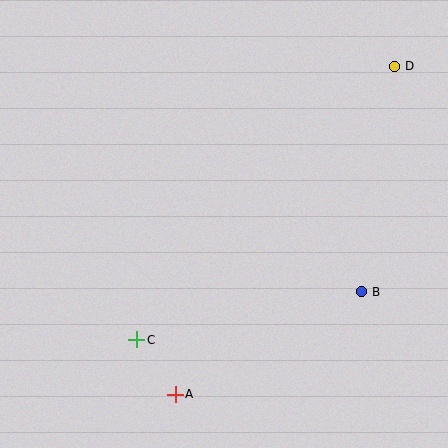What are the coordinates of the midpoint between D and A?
The midpoint between D and A is at (285, 230).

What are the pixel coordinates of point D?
Point D is at (395, 66).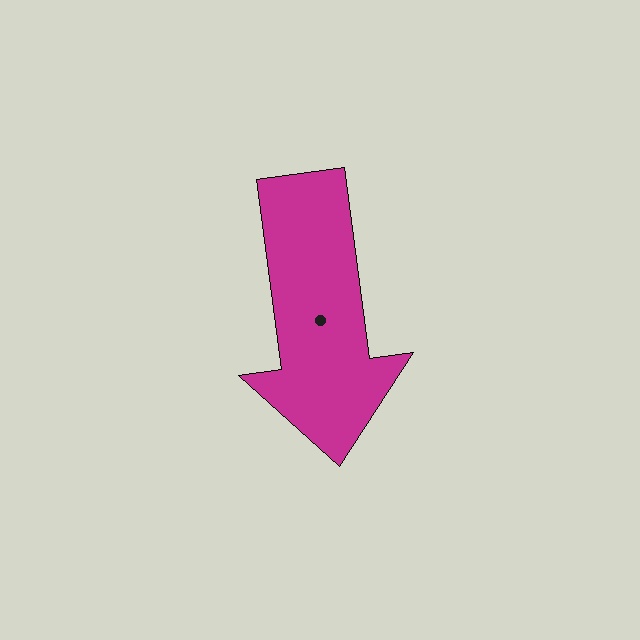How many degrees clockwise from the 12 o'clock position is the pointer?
Approximately 172 degrees.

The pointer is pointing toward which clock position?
Roughly 6 o'clock.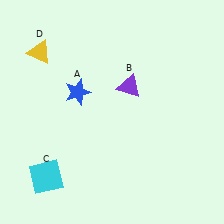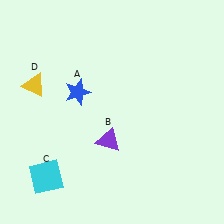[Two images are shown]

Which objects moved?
The objects that moved are: the purple triangle (B), the yellow triangle (D).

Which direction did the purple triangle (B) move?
The purple triangle (B) moved down.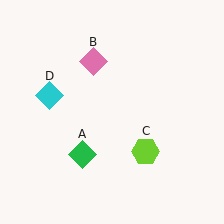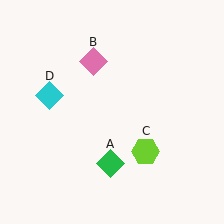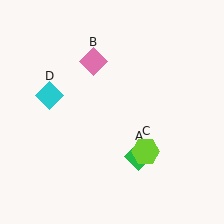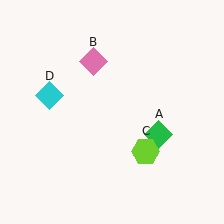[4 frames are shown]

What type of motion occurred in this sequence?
The green diamond (object A) rotated counterclockwise around the center of the scene.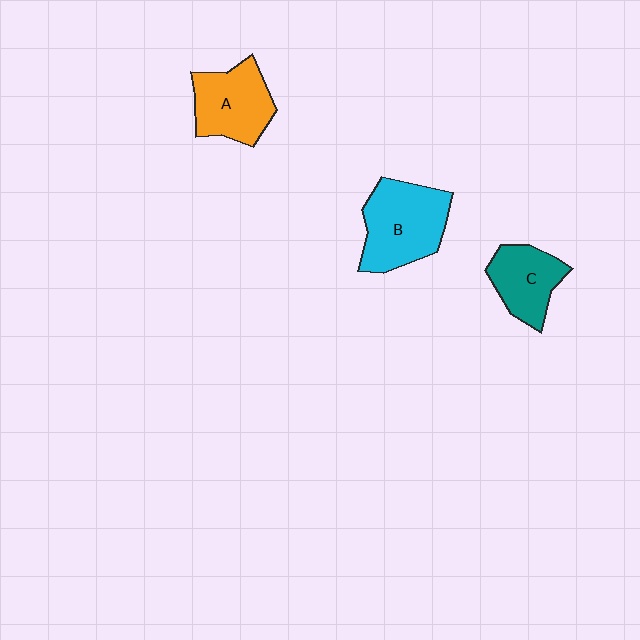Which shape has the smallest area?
Shape C (teal).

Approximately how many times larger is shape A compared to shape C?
Approximately 1.2 times.